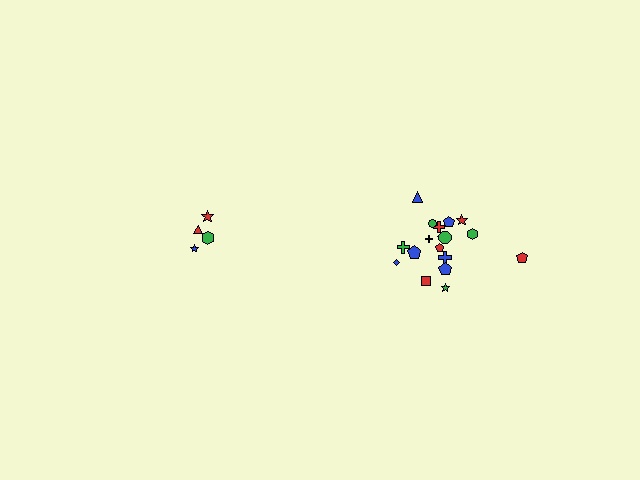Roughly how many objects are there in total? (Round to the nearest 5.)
Roughly 20 objects in total.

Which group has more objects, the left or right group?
The right group.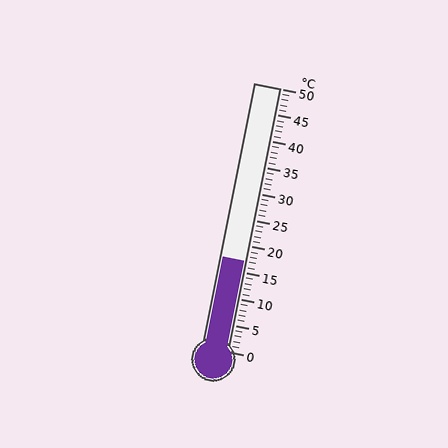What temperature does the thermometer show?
The thermometer shows approximately 17°C.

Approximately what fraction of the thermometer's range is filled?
The thermometer is filled to approximately 35% of its range.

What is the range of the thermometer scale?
The thermometer scale ranges from 0°C to 50°C.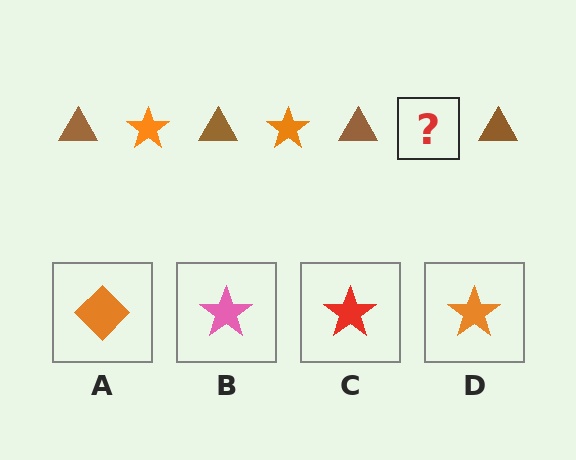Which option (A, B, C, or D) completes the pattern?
D.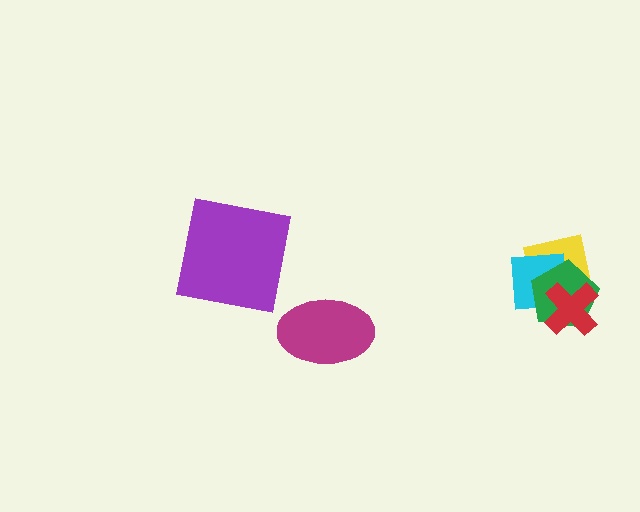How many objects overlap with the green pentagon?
3 objects overlap with the green pentagon.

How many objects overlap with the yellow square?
3 objects overlap with the yellow square.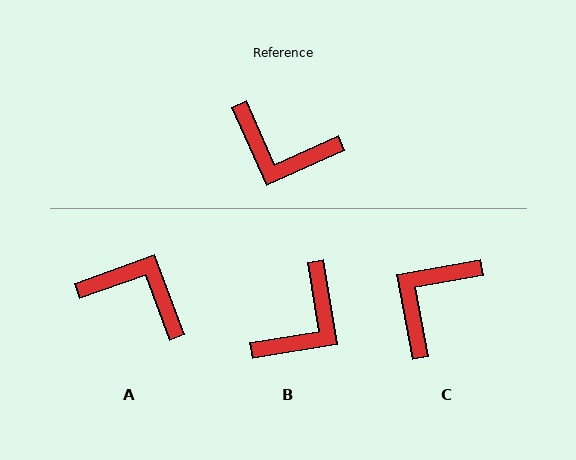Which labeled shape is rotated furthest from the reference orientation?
A, about 176 degrees away.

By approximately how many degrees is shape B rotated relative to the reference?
Approximately 75 degrees counter-clockwise.